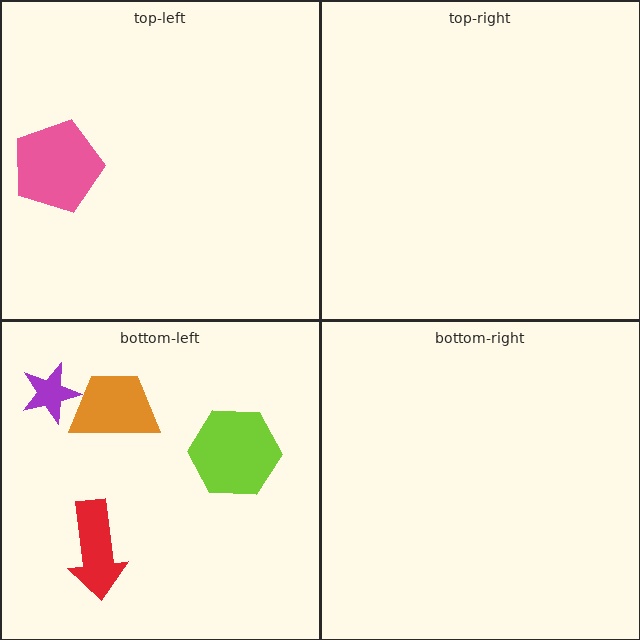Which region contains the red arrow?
The bottom-left region.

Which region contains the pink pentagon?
The top-left region.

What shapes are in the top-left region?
The pink pentagon.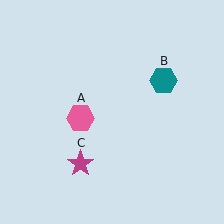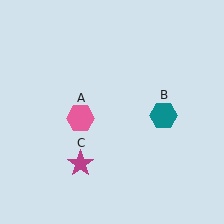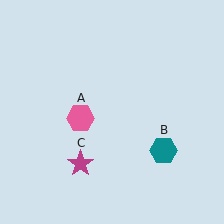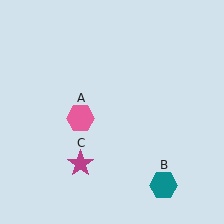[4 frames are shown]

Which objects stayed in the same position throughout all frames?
Pink hexagon (object A) and magenta star (object C) remained stationary.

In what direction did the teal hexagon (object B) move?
The teal hexagon (object B) moved down.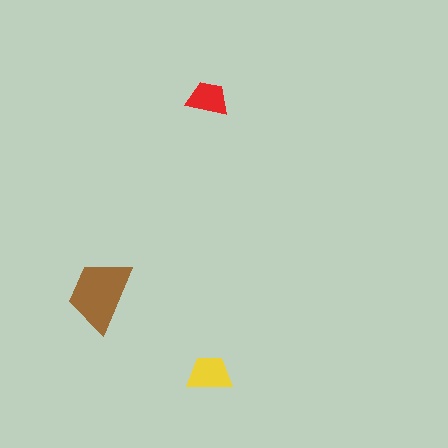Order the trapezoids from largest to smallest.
the brown one, the yellow one, the red one.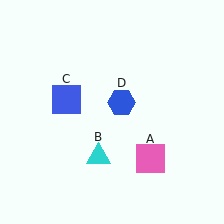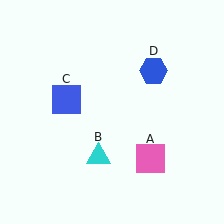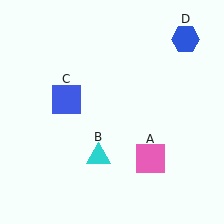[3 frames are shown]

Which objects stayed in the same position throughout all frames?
Pink square (object A) and cyan triangle (object B) and blue square (object C) remained stationary.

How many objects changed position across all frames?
1 object changed position: blue hexagon (object D).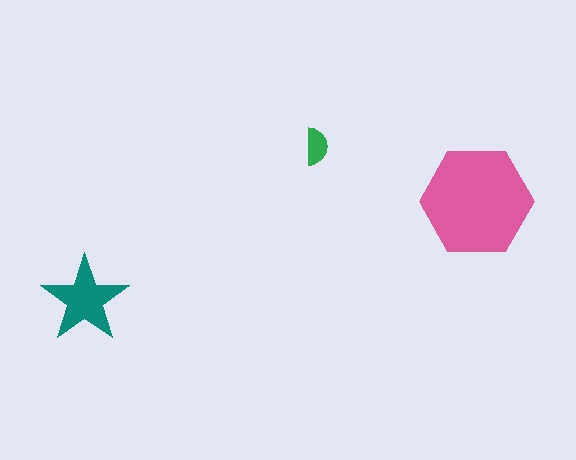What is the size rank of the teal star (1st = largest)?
2nd.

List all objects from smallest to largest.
The green semicircle, the teal star, the pink hexagon.